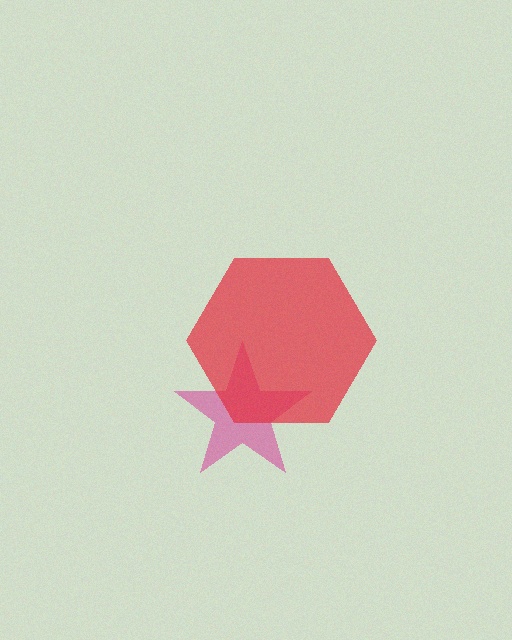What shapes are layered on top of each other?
The layered shapes are: a magenta star, a red hexagon.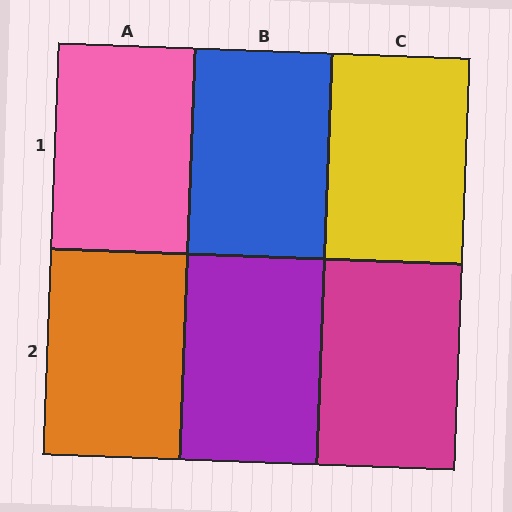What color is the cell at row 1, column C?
Yellow.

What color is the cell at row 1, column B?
Blue.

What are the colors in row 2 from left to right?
Orange, purple, magenta.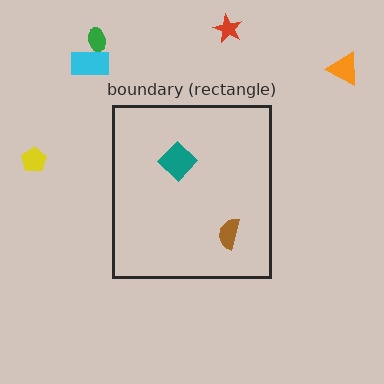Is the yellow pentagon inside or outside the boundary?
Outside.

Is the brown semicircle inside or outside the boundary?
Inside.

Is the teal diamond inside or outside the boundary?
Inside.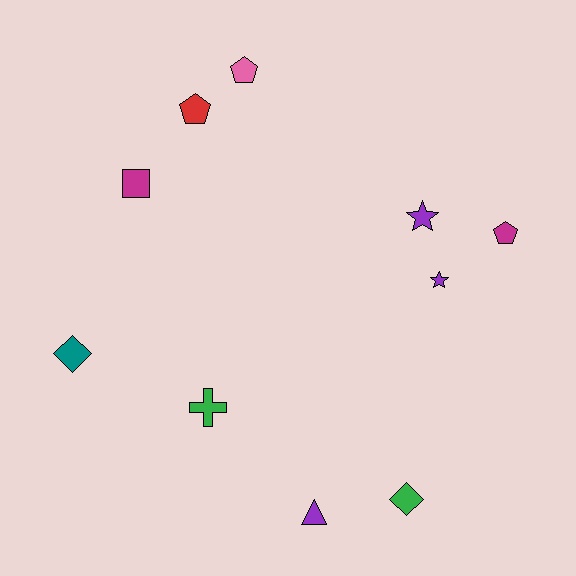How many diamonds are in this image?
There are 2 diamonds.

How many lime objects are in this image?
There are no lime objects.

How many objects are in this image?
There are 10 objects.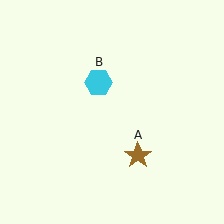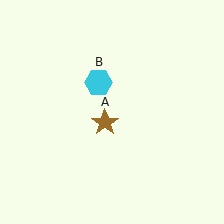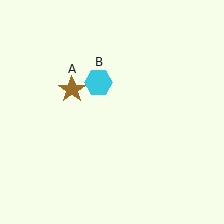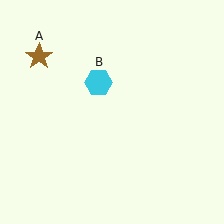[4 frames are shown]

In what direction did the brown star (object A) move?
The brown star (object A) moved up and to the left.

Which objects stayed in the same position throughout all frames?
Cyan hexagon (object B) remained stationary.